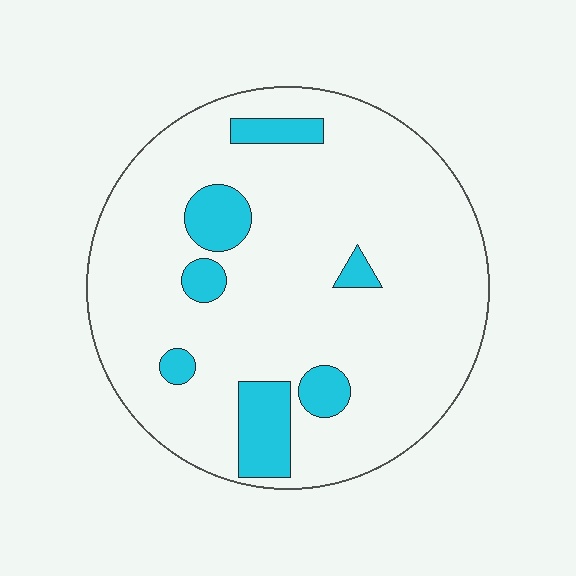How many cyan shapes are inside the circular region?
7.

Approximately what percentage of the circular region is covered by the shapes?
Approximately 15%.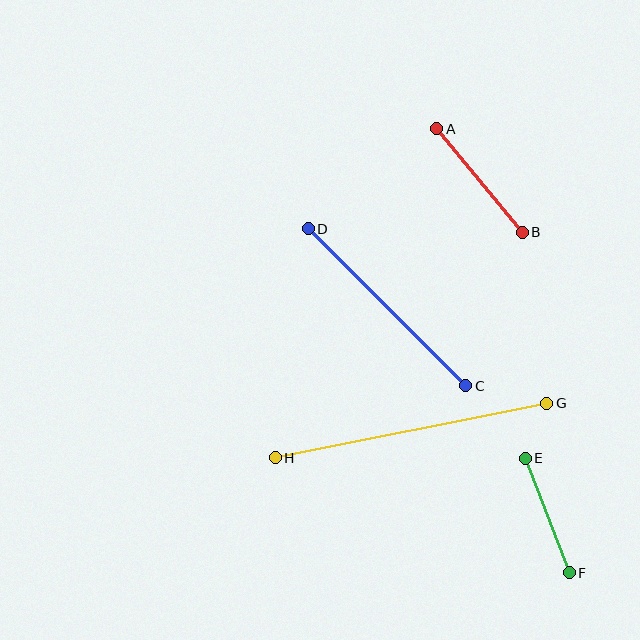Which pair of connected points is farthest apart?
Points G and H are farthest apart.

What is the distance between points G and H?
The distance is approximately 277 pixels.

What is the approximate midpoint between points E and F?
The midpoint is at approximately (547, 515) pixels.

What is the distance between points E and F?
The distance is approximately 122 pixels.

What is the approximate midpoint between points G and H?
The midpoint is at approximately (411, 430) pixels.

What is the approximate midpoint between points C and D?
The midpoint is at approximately (387, 307) pixels.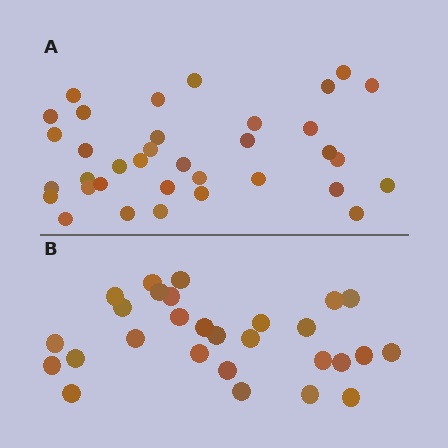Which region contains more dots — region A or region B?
Region A (the top region) has more dots.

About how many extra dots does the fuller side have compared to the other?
Region A has roughly 8 or so more dots than region B.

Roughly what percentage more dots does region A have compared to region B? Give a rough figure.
About 25% more.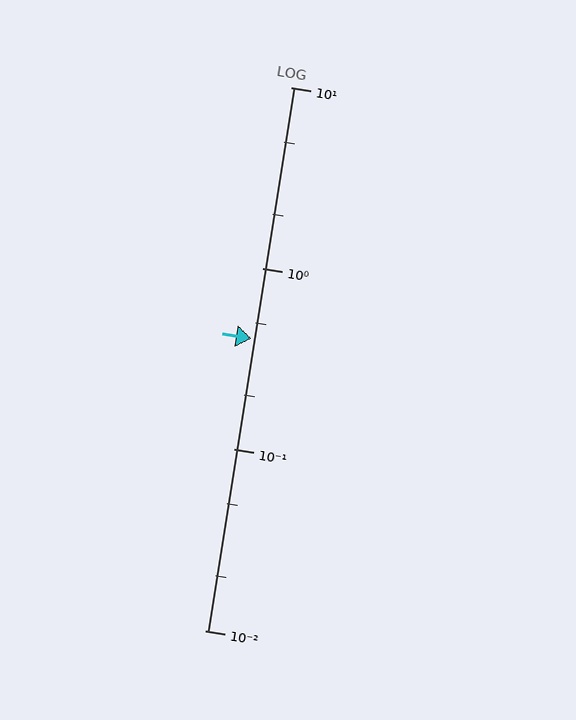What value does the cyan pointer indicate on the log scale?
The pointer indicates approximately 0.41.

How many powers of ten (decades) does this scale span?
The scale spans 3 decades, from 0.01 to 10.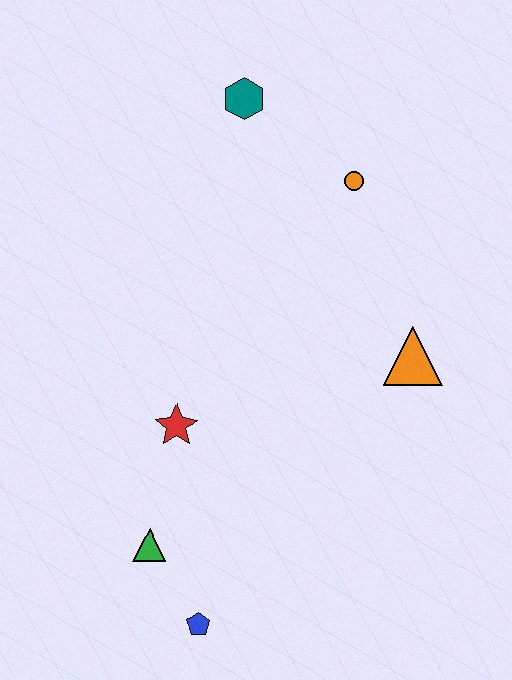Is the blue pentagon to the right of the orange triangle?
No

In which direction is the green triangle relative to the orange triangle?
The green triangle is to the left of the orange triangle.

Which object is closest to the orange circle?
The teal hexagon is closest to the orange circle.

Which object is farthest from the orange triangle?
The blue pentagon is farthest from the orange triangle.